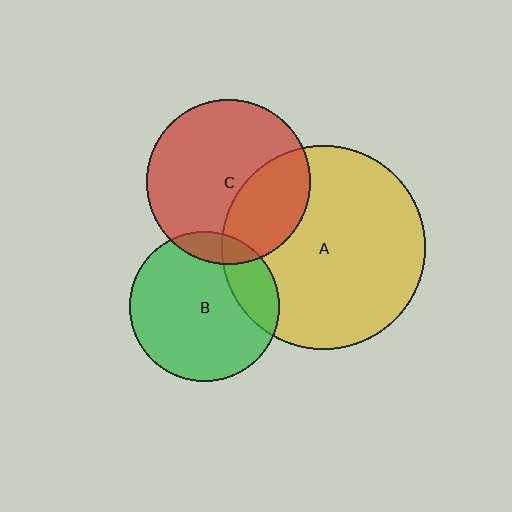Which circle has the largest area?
Circle A (yellow).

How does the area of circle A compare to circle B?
Approximately 1.8 times.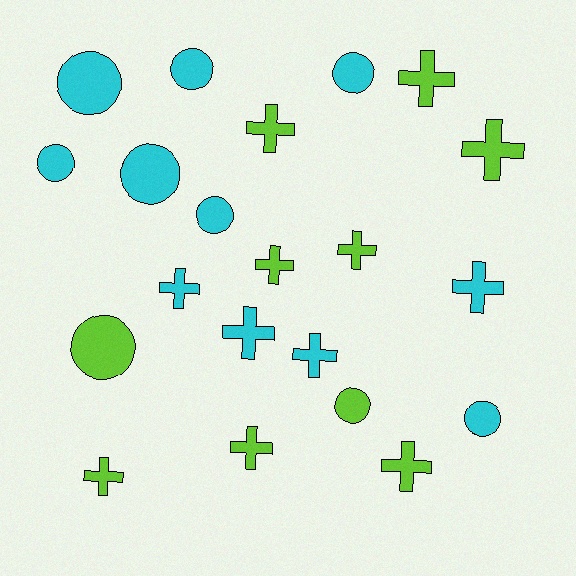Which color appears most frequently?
Cyan, with 11 objects.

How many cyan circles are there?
There are 7 cyan circles.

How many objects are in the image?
There are 21 objects.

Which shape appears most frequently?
Cross, with 12 objects.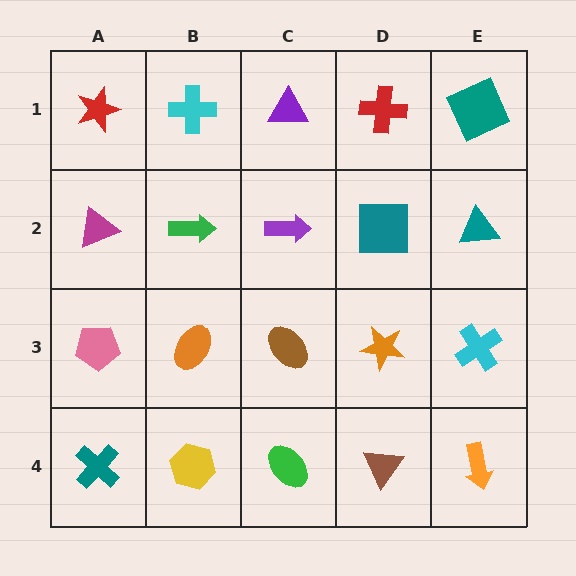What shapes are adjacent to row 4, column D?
An orange star (row 3, column D), a green ellipse (row 4, column C), an orange arrow (row 4, column E).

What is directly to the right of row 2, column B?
A purple arrow.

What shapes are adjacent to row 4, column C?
A brown ellipse (row 3, column C), a yellow hexagon (row 4, column B), a brown triangle (row 4, column D).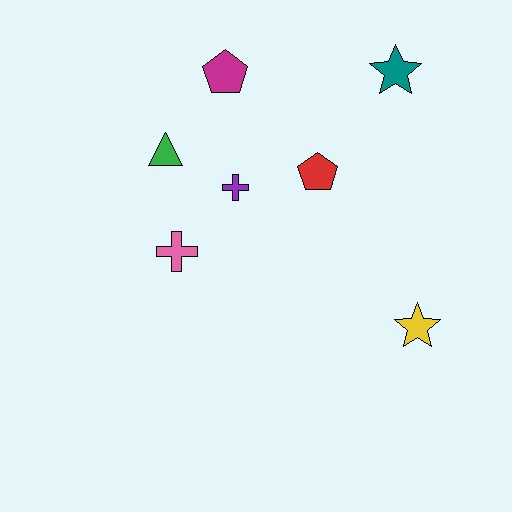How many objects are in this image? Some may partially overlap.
There are 7 objects.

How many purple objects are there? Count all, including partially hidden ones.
There is 1 purple object.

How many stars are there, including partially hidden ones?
There are 2 stars.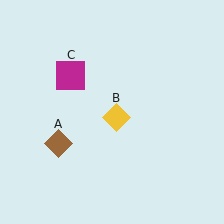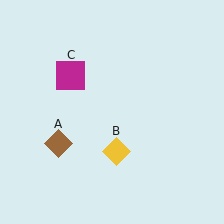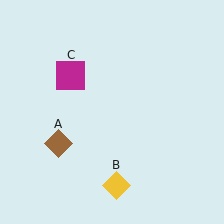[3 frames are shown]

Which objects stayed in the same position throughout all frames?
Brown diamond (object A) and magenta square (object C) remained stationary.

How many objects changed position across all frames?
1 object changed position: yellow diamond (object B).